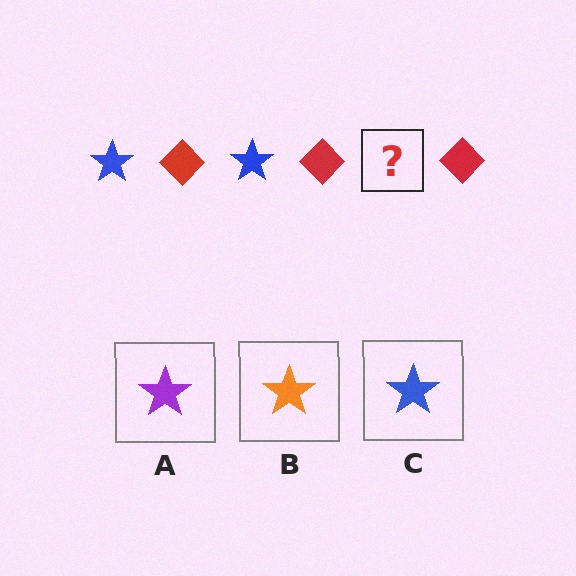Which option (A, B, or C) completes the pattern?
C.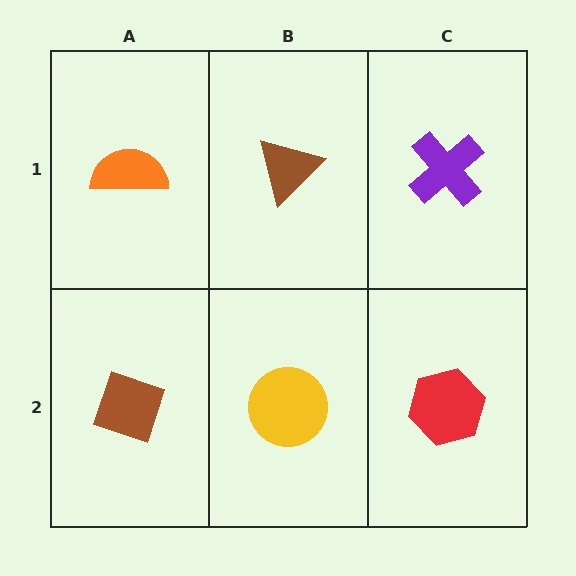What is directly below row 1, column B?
A yellow circle.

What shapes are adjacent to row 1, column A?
A brown diamond (row 2, column A), a brown triangle (row 1, column B).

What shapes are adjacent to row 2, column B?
A brown triangle (row 1, column B), a brown diamond (row 2, column A), a red hexagon (row 2, column C).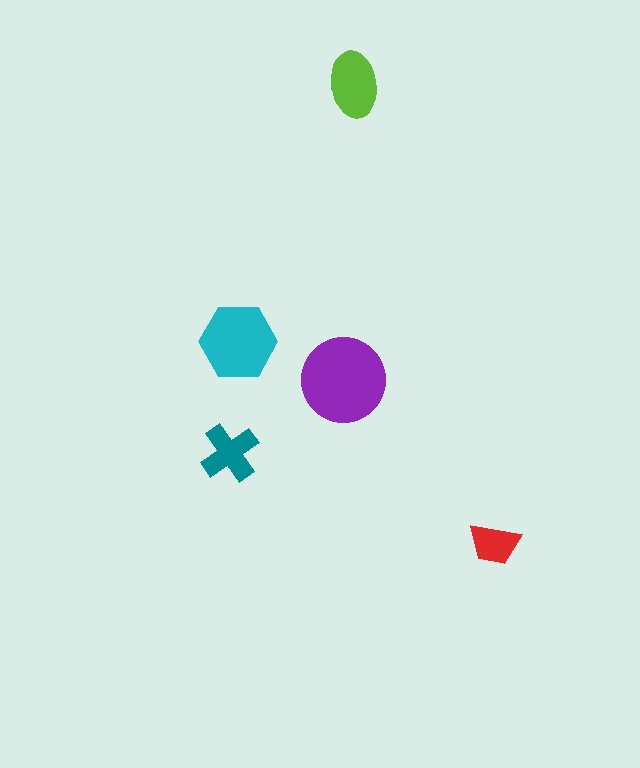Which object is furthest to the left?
The teal cross is leftmost.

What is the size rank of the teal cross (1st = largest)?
4th.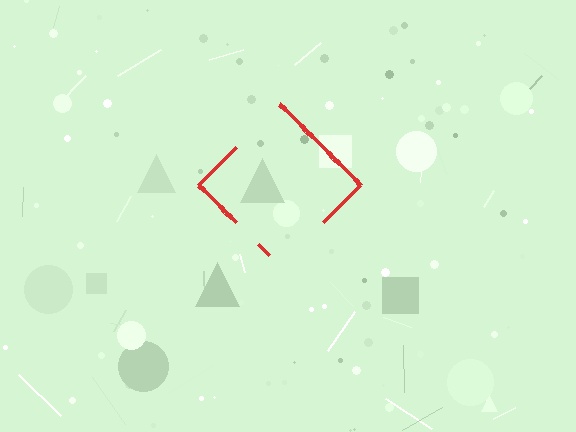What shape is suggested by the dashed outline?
The dashed outline suggests a diamond.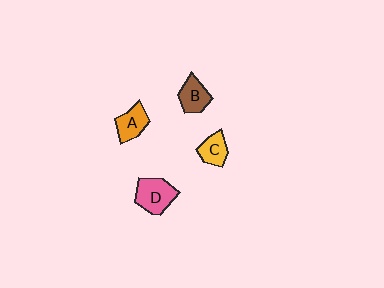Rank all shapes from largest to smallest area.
From largest to smallest: D (pink), A (orange), B (brown), C (yellow).